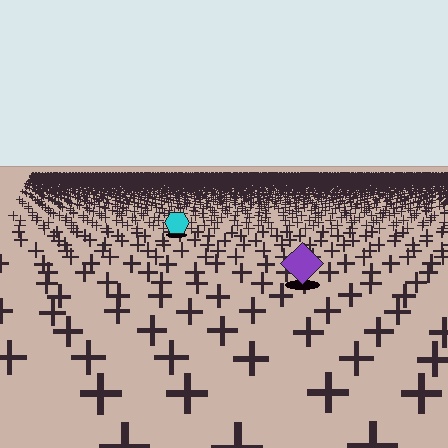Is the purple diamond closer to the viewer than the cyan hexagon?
Yes. The purple diamond is closer — you can tell from the texture gradient: the ground texture is coarser near it.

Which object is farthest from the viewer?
The cyan hexagon is farthest from the viewer. It appears smaller and the ground texture around it is denser.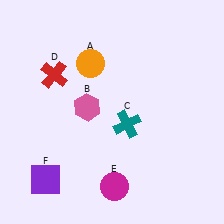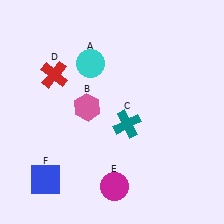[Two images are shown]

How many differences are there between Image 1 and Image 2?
There are 2 differences between the two images.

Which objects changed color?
A changed from orange to cyan. F changed from purple to blue.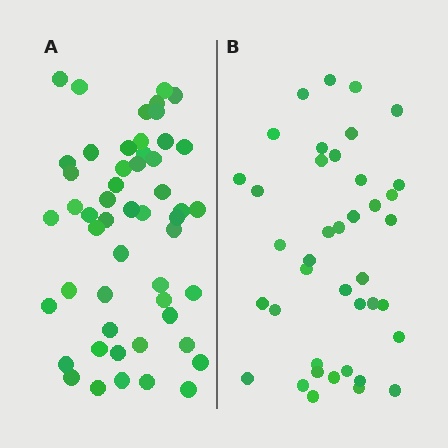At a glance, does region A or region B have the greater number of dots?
Region A (the left region) has more dots.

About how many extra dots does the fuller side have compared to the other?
Region A has roughly 12 or so more dots than region B.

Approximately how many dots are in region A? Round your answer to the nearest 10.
About 50 dots. (The exact count is 52, which rounds to 50.)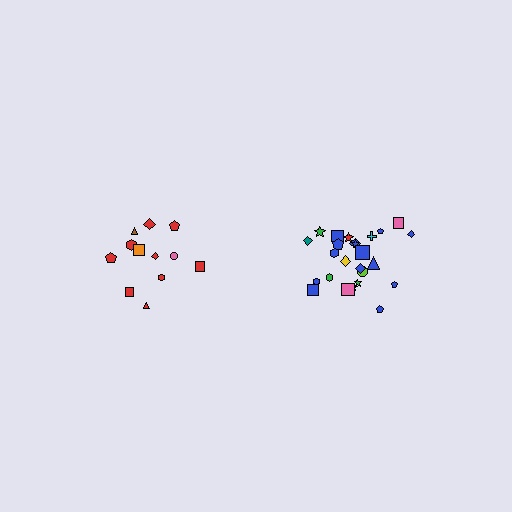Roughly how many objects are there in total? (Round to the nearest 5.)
Roughly 35 objects in total.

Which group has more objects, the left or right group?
The right group.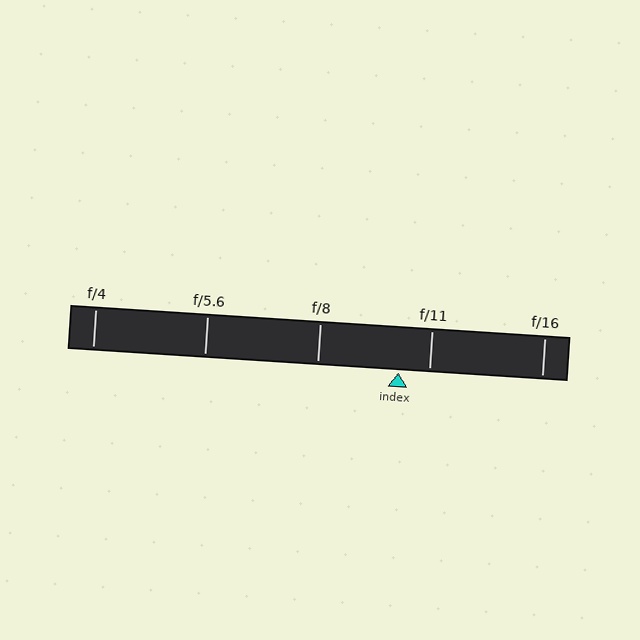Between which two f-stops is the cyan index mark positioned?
The index mark is between f/8 and f/11.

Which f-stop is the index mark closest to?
The index mark is closest to f/11.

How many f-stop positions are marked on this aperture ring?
There are 5 f-stop positions marked.